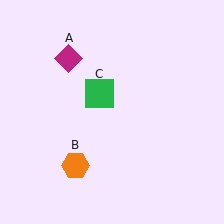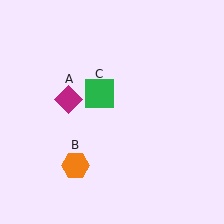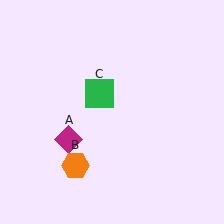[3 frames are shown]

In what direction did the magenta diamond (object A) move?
The magenta diamond (object A) moved down.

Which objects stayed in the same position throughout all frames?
Orange hexagon (object B) and green square (object C) remained stationary.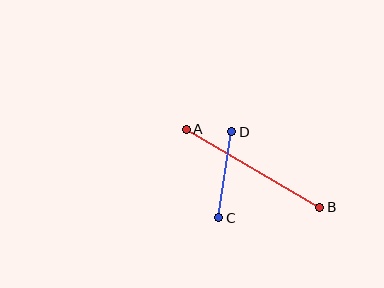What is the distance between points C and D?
The distance is approximately 87 pixels.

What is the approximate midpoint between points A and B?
The midpoint is at approximately (253, 168) pixels.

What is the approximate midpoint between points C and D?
The midpoint is at approximately (225, 175) pixels.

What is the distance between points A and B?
The distance is approximately 154 pixels.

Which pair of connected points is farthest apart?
Points A and B are farthest apart.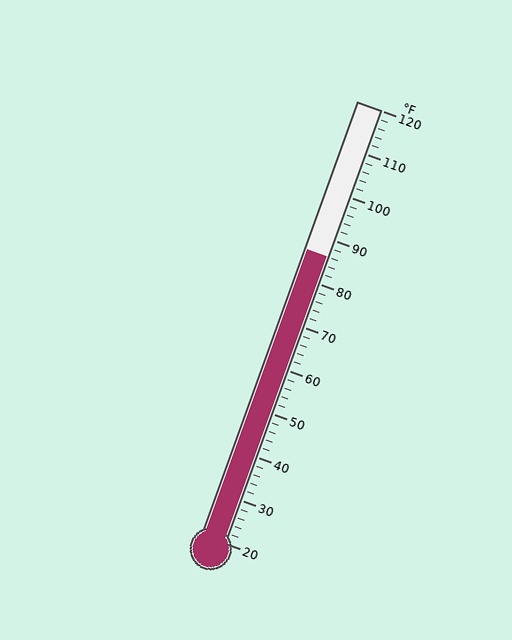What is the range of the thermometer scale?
The thermometer scale ranges from 20°F to 120°F.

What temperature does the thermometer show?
The thermometer shows approximately 86°F.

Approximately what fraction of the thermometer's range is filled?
The thermometer is filled to approximately 65% of its range.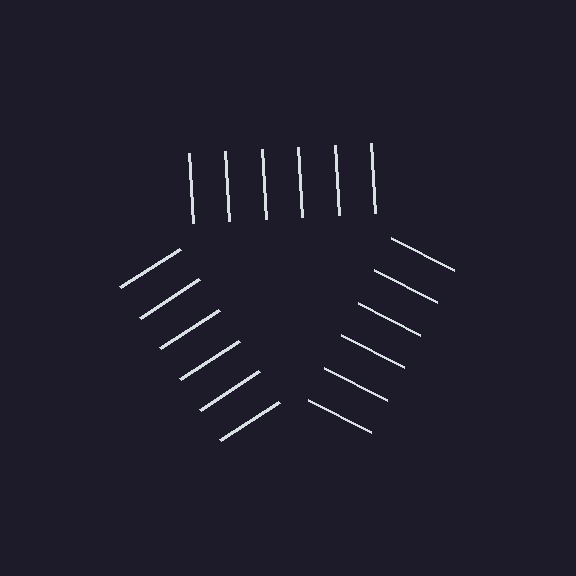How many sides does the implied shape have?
3 sides — the line-ends trace a triangle.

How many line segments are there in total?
18 — 6 along each of the 3 edges.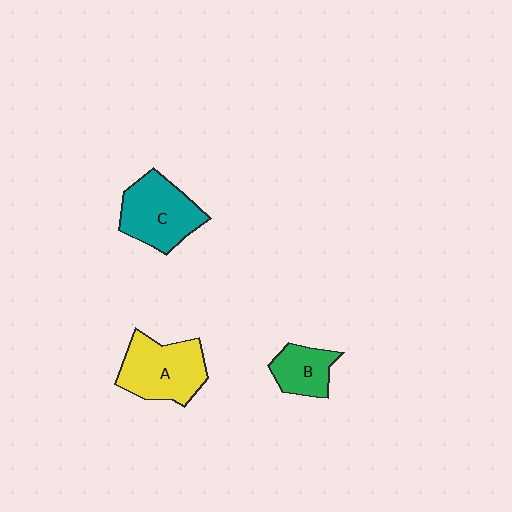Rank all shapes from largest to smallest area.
From largest to smallest: A (yellow), C (teal), B (green).